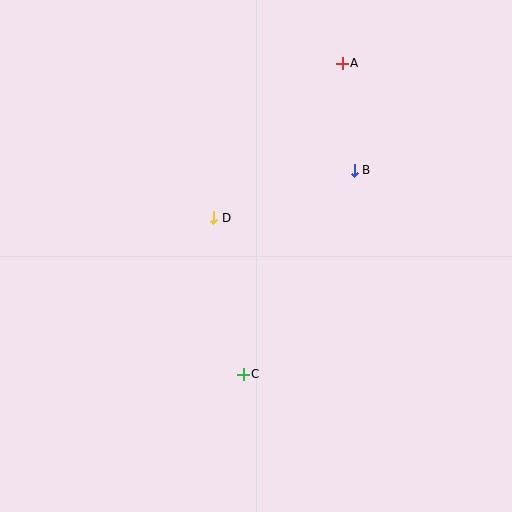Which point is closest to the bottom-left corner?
Point C is closest to the bottom-left corner.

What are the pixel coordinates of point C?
Point C is at (243, 374).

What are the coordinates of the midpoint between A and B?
The midpoint between A and B is at (348, 117).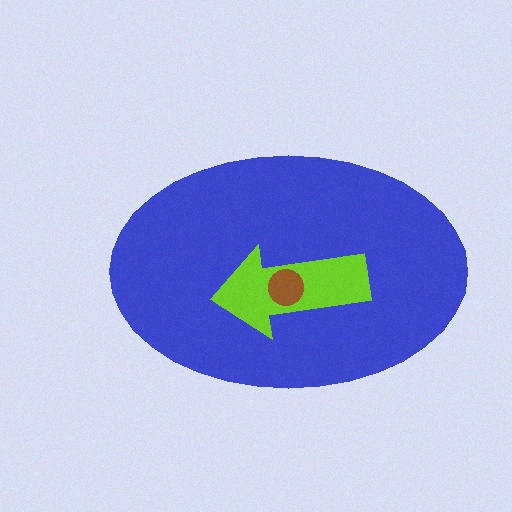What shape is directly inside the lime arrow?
The brown circle.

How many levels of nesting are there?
3.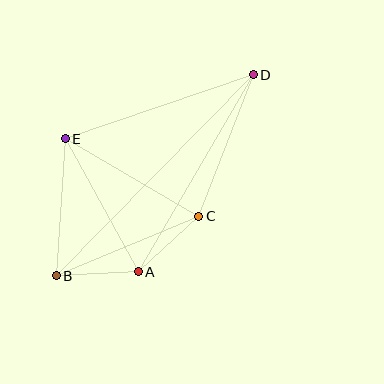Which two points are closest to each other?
Points A and B are closest to each other.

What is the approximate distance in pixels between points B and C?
The distance between B and C is approximately 155 pixels.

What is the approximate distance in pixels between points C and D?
The distance between C and D is approximately 152 pixels.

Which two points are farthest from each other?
Points B and D are farthest from each other.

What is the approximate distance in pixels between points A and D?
The distance between A and D is approximately 229 pixels.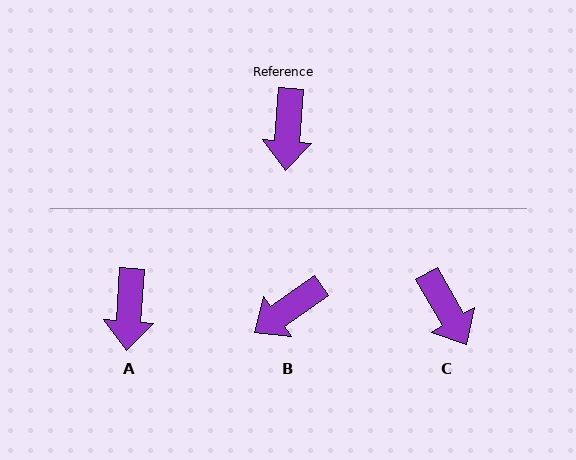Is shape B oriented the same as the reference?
No, it is off by about 51 degrees.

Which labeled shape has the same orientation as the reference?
A.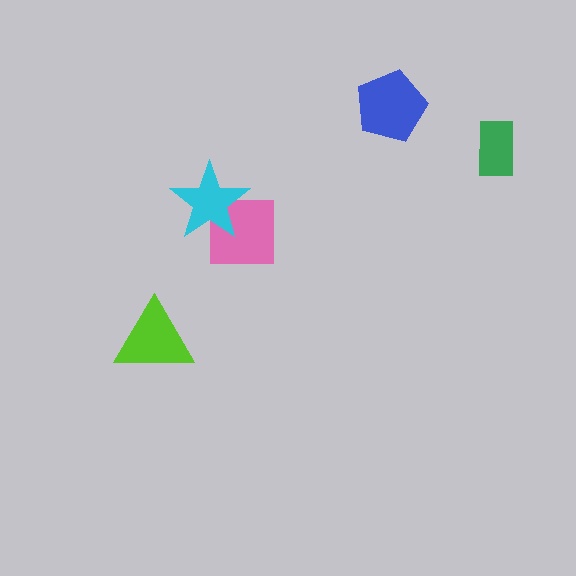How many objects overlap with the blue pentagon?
0 objects overlap with the blue pentagon.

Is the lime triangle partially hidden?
No, no other shape covers it.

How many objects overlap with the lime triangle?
0 objects overlap with the lime triangle.